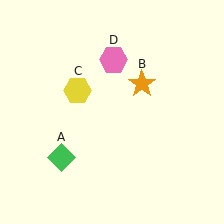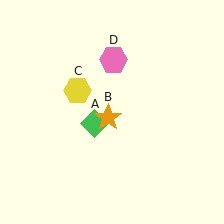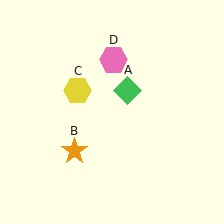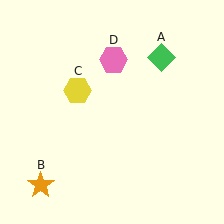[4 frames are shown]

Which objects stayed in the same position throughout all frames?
Yellow hexagon (object C) and pink hexagon (object D) remained stationary.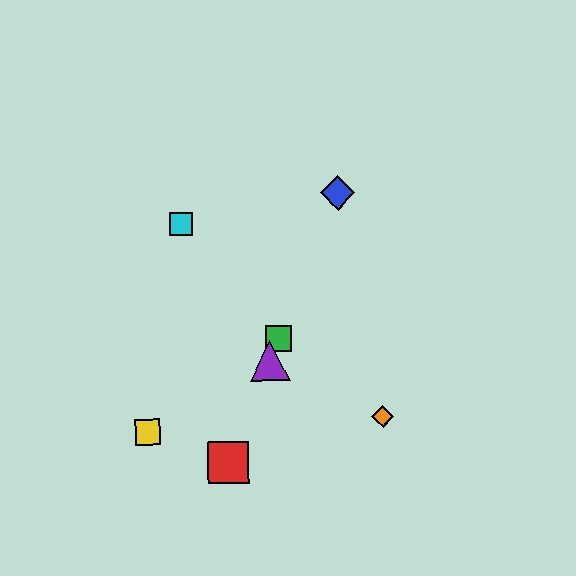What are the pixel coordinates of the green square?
The green square is at (278, 339).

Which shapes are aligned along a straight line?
The red square, the blue diamond, the green square, the purple triangle are aligned along a straight line.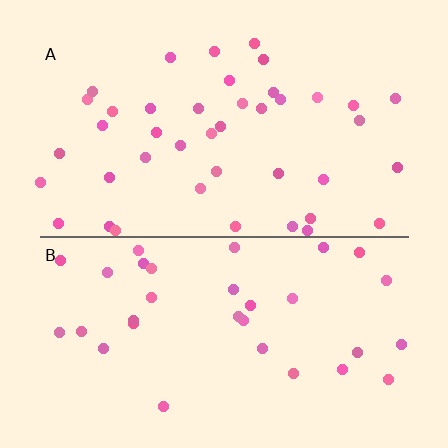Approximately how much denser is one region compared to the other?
Approximately 1.3× — region A over region B.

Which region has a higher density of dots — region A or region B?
A (the top).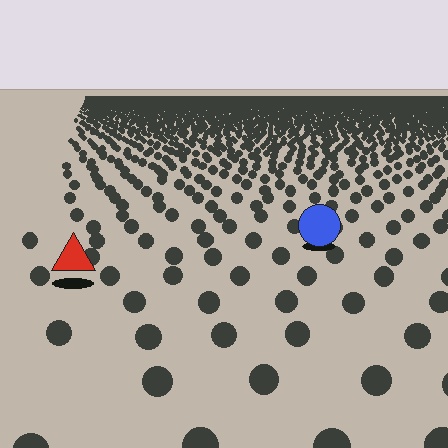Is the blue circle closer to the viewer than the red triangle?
No. The red triangle is closer — you can tell from the texture gradient: the ground texture is coarser near it.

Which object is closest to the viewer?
The red triangle is closest. The texture marks near it are larger and more spread out.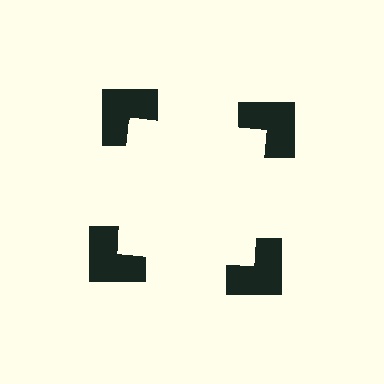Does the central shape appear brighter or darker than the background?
It typically appears slightly brighter than the background, even though no actual brightness change is drawn.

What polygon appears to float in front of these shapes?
An illusory square — its edges are inferred from the aligned wedge cuts in the notched squares, not physically drawn.